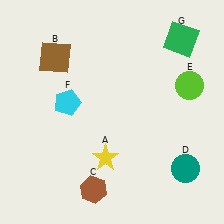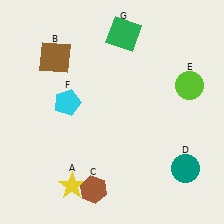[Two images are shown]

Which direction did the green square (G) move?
The green square (G) moved left.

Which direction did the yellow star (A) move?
The yellow star (A) moved left.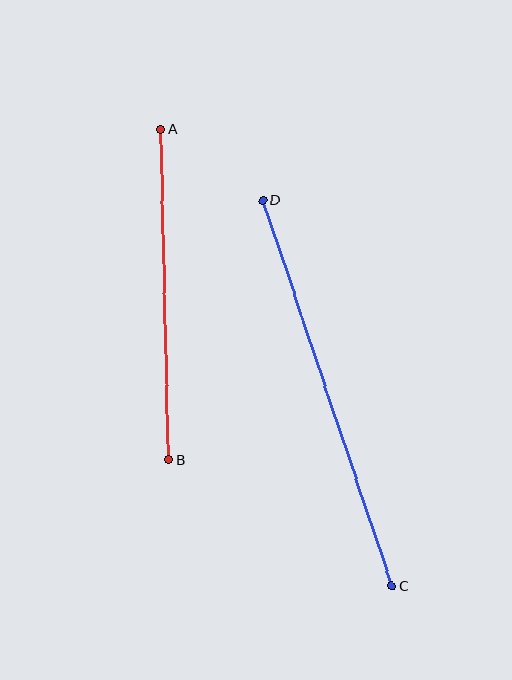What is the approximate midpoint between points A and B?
The midpoint is at approximately (165, 295) pixels.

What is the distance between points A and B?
The distance is approximately 331 pixels.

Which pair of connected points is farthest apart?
Points C and D are farthest apart.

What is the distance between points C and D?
The distance is approximately 407 pixels.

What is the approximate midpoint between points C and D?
The midpoint is at approximately (327, 393) pixels.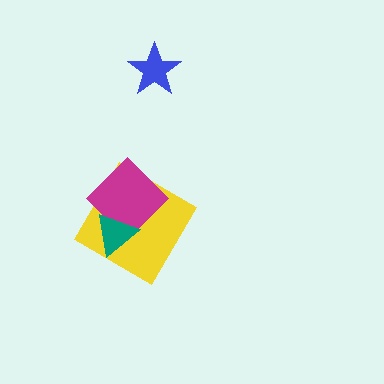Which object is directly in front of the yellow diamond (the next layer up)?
The magenta diamond is directly in front of the yellow diamond.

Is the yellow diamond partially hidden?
Yes, it is partially covered by another shape.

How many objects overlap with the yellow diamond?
2 objects overlap with the yellow diamond.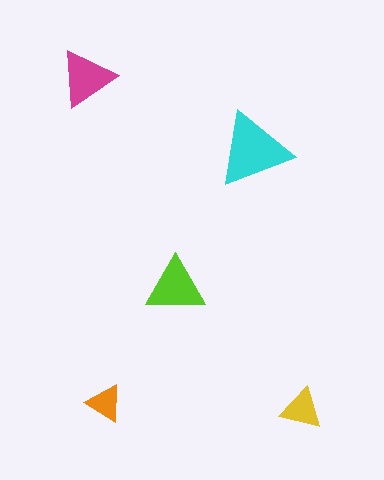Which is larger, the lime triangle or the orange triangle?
The lime one.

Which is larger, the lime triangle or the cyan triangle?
The cyan one.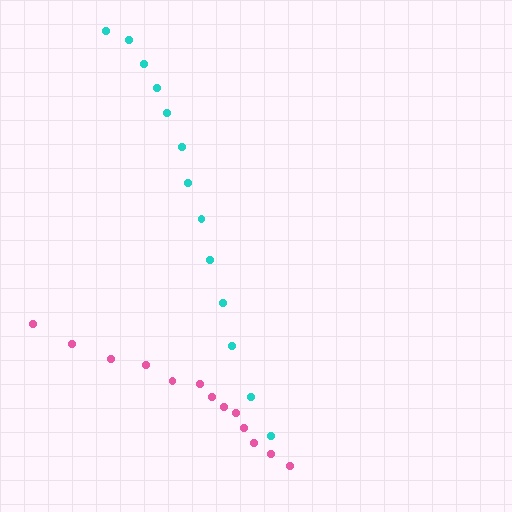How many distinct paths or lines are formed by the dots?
There are 2 distinct paths.